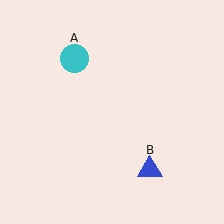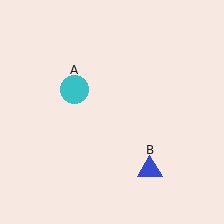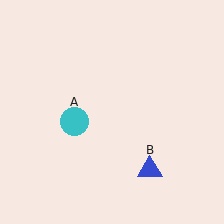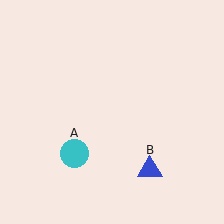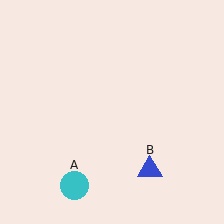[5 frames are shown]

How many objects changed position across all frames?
1 object changed position: cyan circle (object A).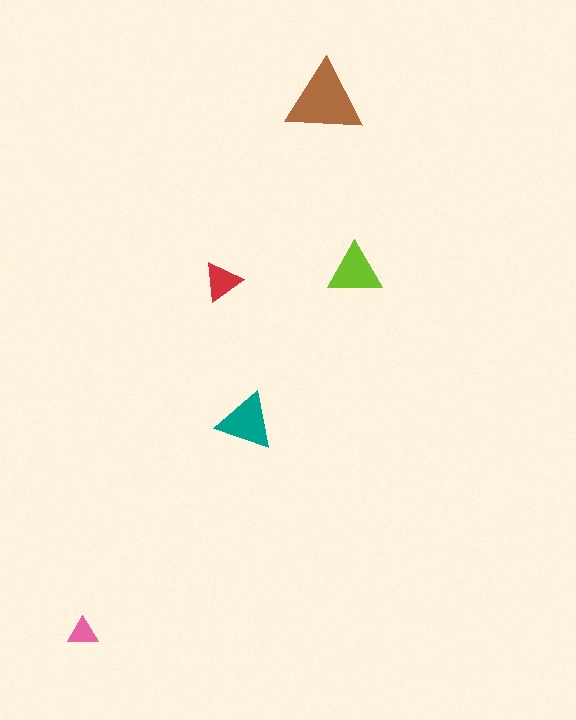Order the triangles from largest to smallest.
the brown one, the teal one, the lime one, the red one, the pink one.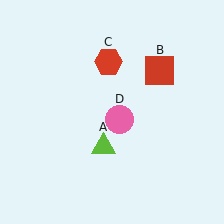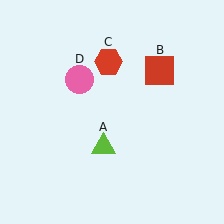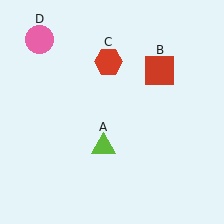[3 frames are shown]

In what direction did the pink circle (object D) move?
The pink circle (object D) moved up and to the left.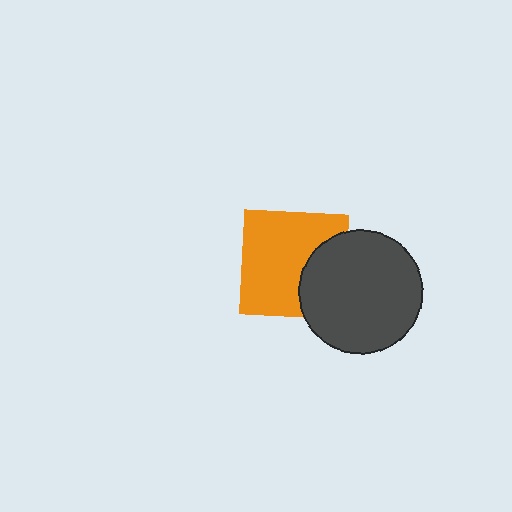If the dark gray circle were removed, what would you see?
You would see the complete orange square.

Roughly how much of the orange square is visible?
Most of it is visible (roughly 69%).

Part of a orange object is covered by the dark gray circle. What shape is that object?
It is a square.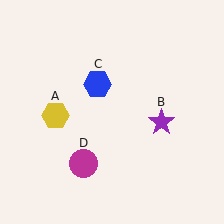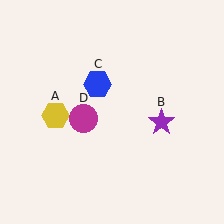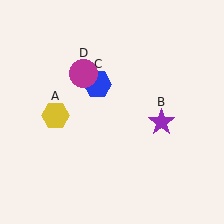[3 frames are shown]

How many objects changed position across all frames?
1 object changed position: magenta circle (object D).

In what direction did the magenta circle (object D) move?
The magenta circle (object D) moved up.